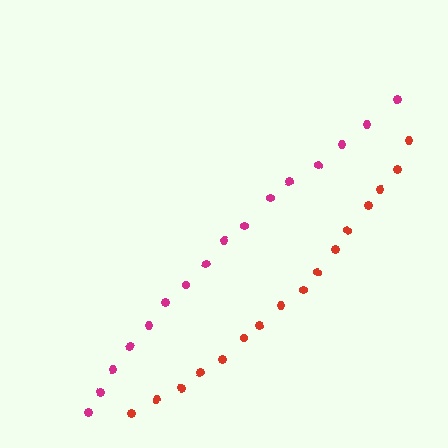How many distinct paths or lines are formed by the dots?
There are 2 distinct paths.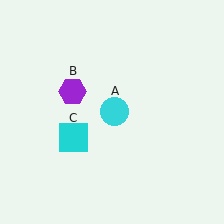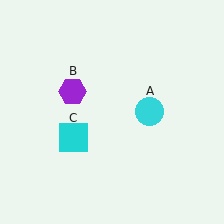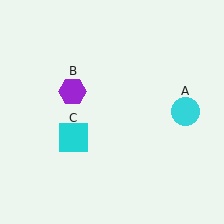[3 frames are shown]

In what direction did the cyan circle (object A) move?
The cyan circle (object A) moved right.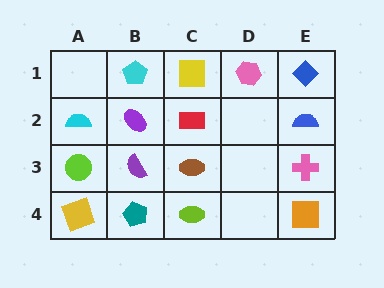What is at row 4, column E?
An orange square.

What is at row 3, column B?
A purple semicircle.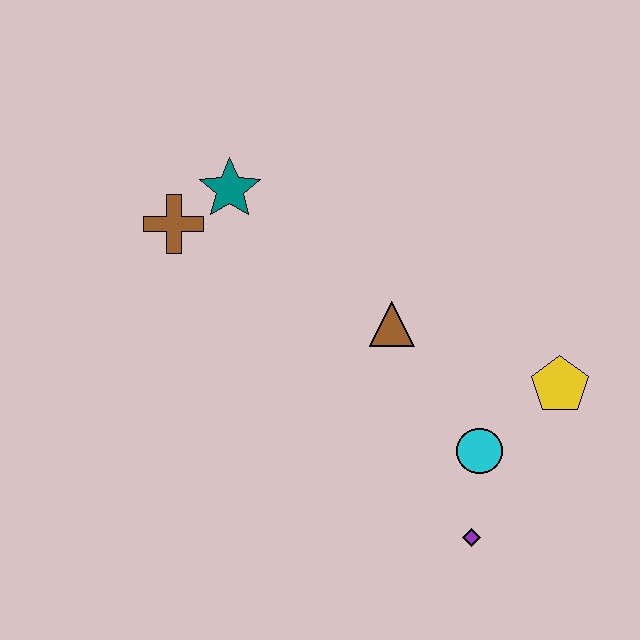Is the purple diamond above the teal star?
No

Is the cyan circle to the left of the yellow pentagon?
Yes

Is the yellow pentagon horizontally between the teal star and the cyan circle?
No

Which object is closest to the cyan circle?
The purple diamond is closest to the cyan circle.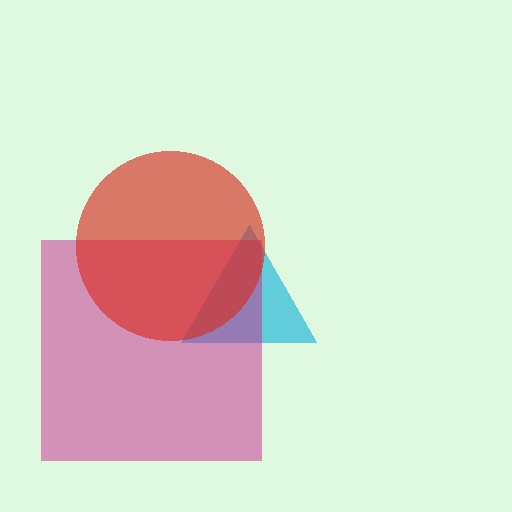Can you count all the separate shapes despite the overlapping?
Yes, there are 3 separate shapes.